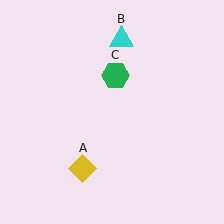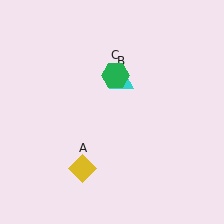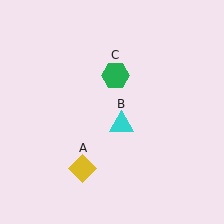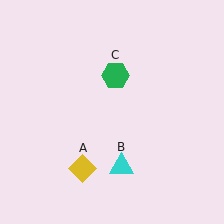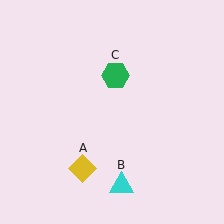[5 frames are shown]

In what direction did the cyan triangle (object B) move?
The cyan triangle (object B) moved down.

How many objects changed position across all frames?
1 object changed position: cyan triangle (object B).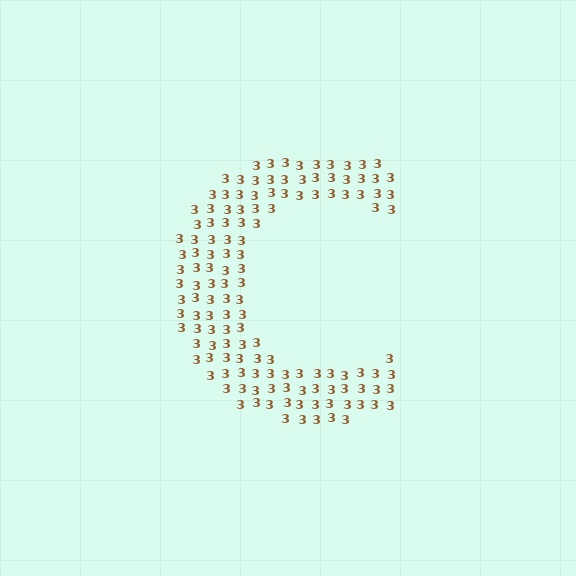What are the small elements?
The small elements are digit 3's.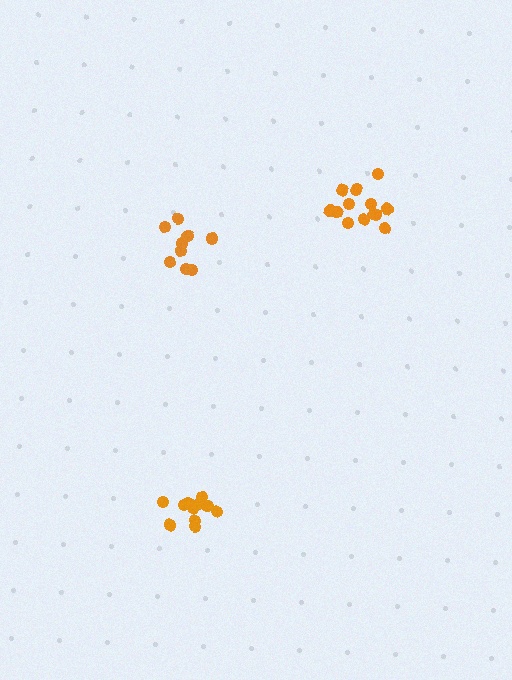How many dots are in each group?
Group 1: 9 dots, Group 2: 13 dots, Group 3: 13 dots (35 total).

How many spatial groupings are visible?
There are 3 spatial groupings.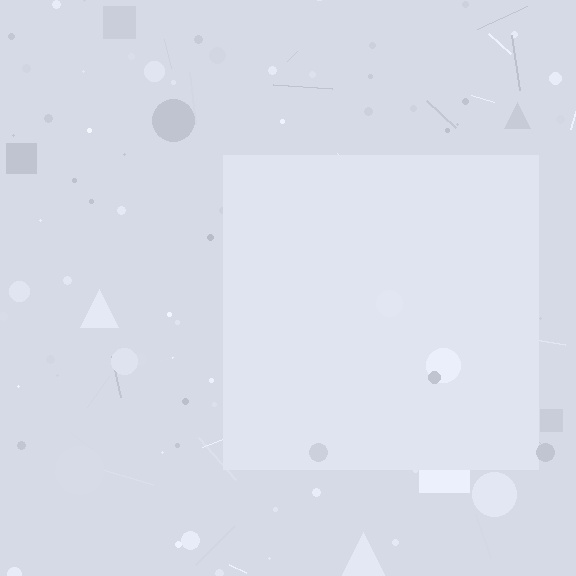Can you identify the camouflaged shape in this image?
The camouflaged shape is a square.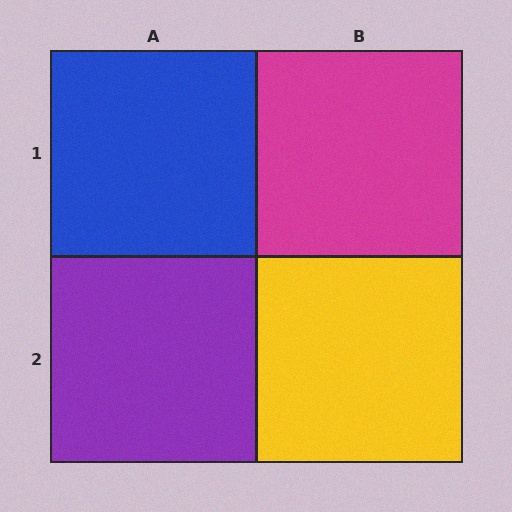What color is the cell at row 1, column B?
Magenta.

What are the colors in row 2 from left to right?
Purple, yellow.